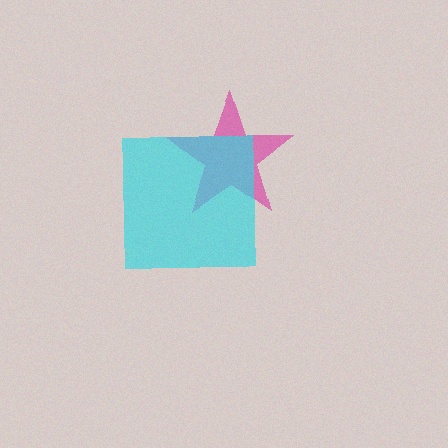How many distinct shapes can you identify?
There are 2 distinct shapes: a magenta star, a cyan square.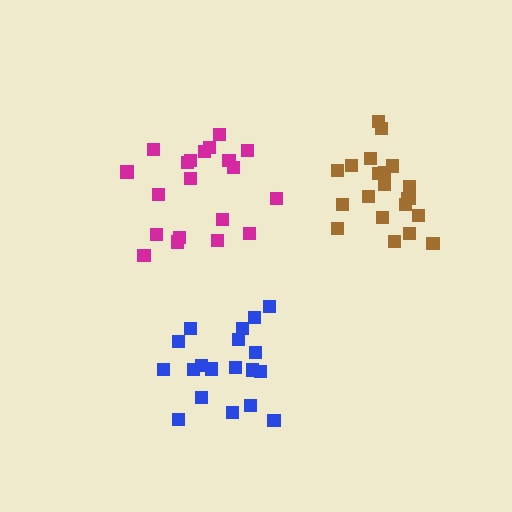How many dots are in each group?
Group 1: 21 dots, Group 2: 20 dots, Group 3: 19 dots (60 total).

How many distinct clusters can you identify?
There are 3 distinct clusters.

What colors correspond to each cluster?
The clusters are colored: brown, magenta, blue.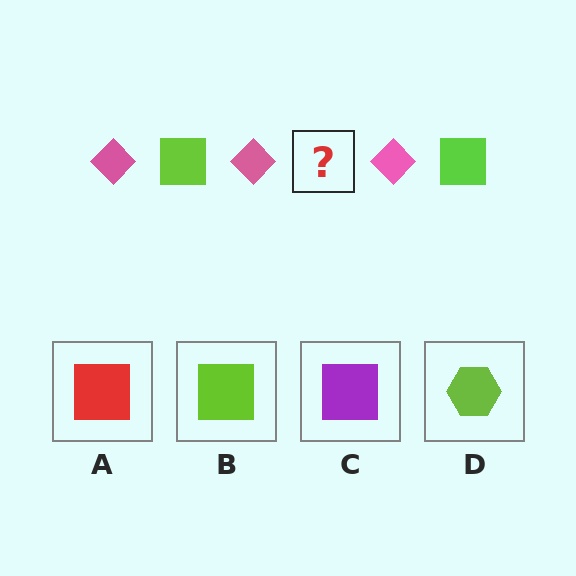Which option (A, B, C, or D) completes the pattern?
B.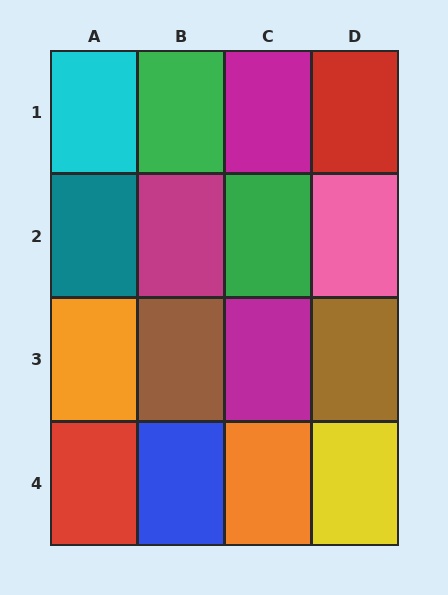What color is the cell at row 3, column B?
Brown.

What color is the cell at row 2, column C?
Green.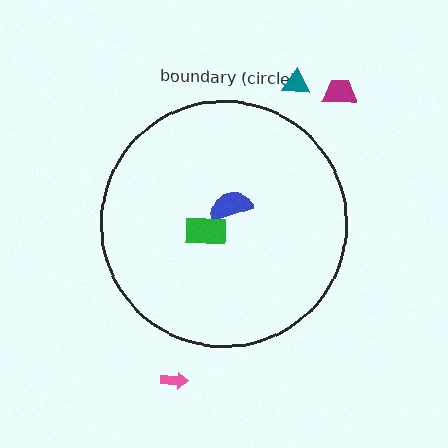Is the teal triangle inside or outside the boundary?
Outside.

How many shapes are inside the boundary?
2 inside, 3 outside.